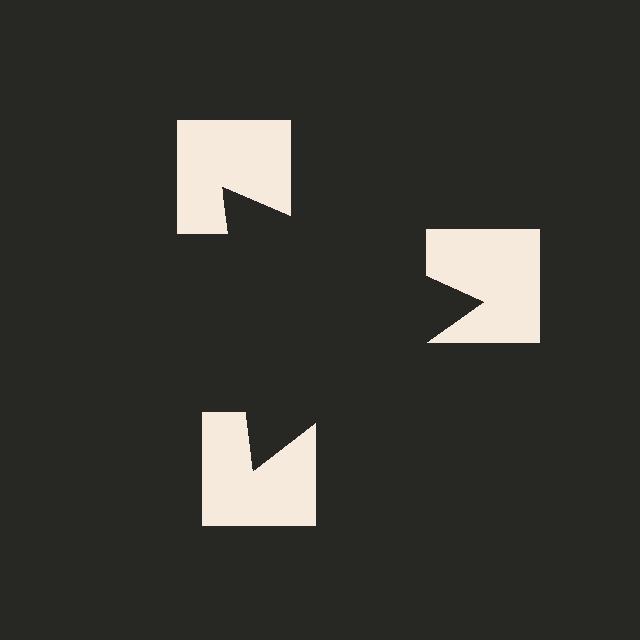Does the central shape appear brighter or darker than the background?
It typically appears slightly darker than the background, even though no actual brightness change is drawn.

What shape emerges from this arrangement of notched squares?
An illusory triangle — its edges are inferred from the aligned wedge cuts in the notched squares, not physically drawn.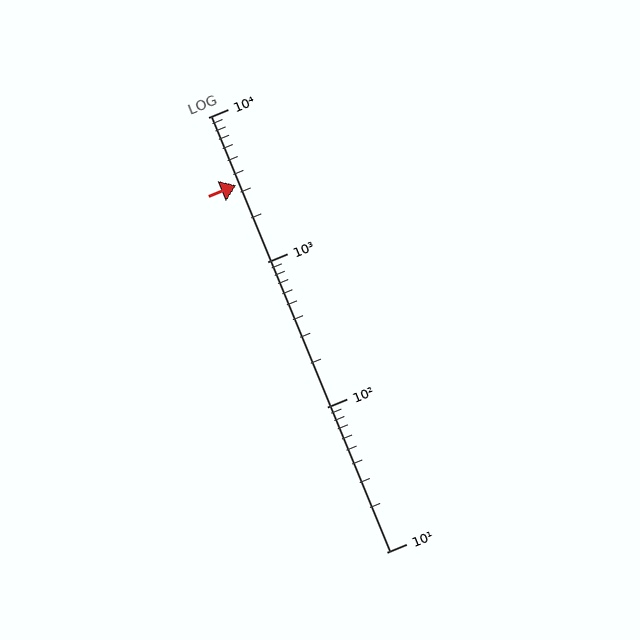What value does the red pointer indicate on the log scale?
The pointer indicates approximately 3400.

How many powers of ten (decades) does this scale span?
The scale spans 3 decades, from 10 to 10000.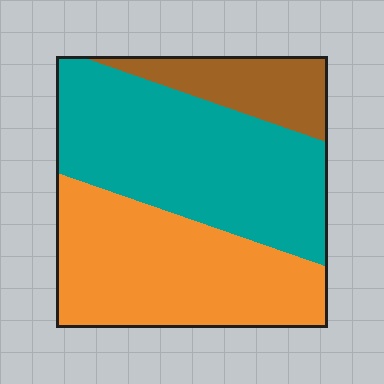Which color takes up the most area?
Teal, at roughly 45%.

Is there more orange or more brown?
Orange.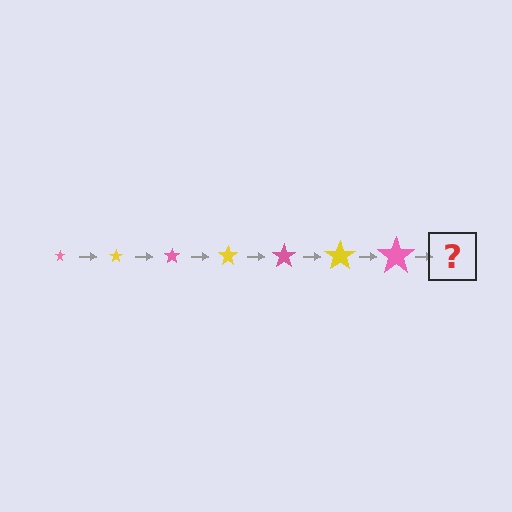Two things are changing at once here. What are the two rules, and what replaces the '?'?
The two rules are that the star grows larger each step and the color cycles through pink and yellow. The '?' should be a yellow star, larger than the previous one.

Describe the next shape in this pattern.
It should be a yellow star, larger than the previous one.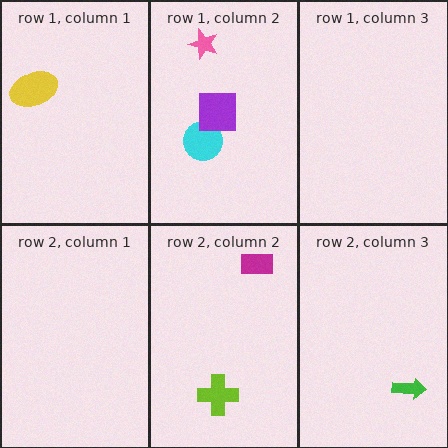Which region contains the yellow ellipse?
The row 1, column 1 region.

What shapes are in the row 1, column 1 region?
The yellow ellipse.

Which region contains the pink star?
The row 1, column 2 region.